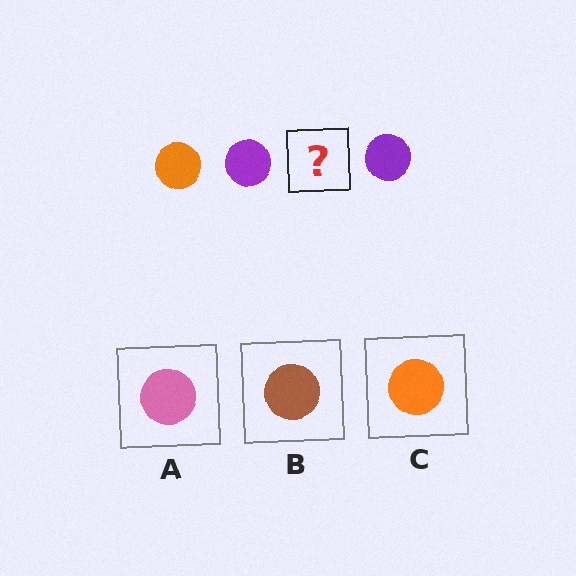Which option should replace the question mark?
Option C.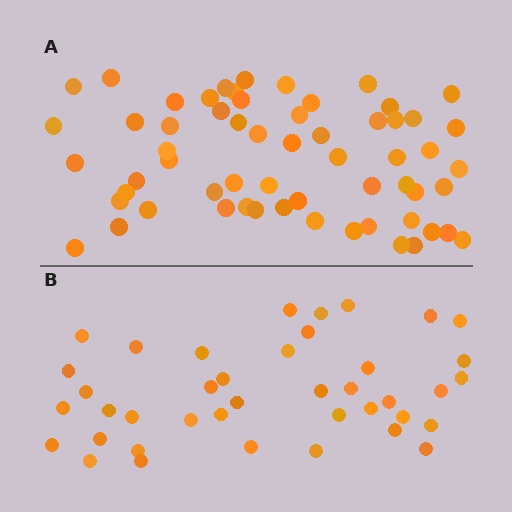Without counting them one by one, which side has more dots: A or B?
Region A (the top region) has more dots.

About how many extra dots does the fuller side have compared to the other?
Region A has approximately 20 more dots than region B.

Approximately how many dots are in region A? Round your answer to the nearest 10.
About 60 dots.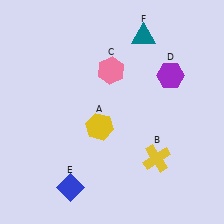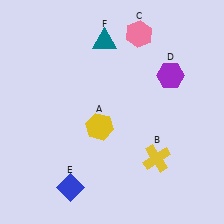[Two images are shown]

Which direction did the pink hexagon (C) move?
The pink hexagon (C) moved up.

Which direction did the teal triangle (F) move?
The teal triangle (F) moved left.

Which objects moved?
The objects that moved are: the pink hexagon (C), the teal triangle (F).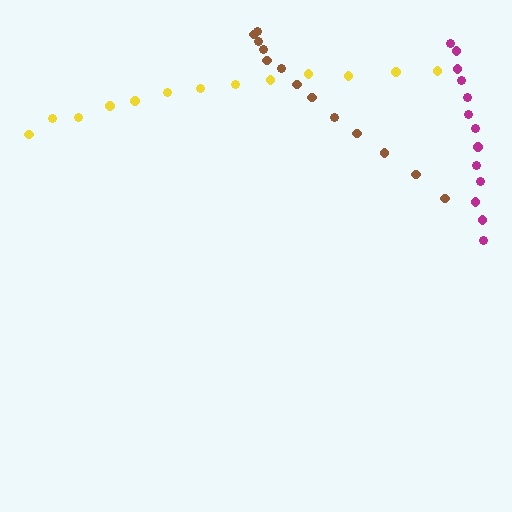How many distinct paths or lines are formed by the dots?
There are 3 distinct paths.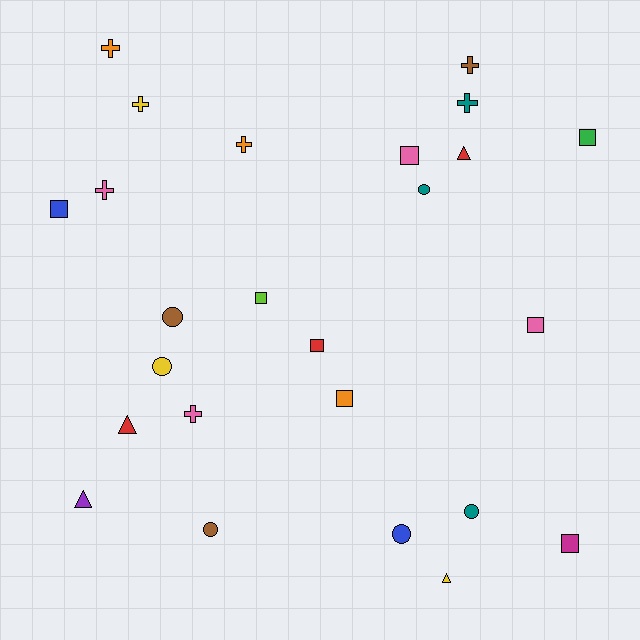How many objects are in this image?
There are 25 objects.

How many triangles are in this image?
There are 4 triangles.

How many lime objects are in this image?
There is 1 lime object.